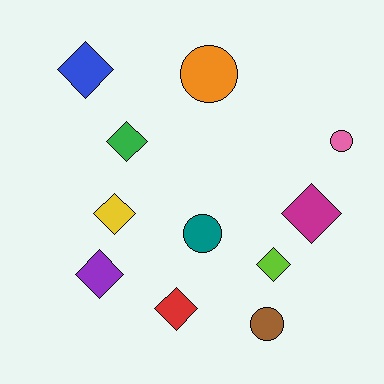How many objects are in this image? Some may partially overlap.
There are 11 objects.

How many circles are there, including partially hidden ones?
There are 4 circles.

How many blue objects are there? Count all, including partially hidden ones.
There is 1 blue object.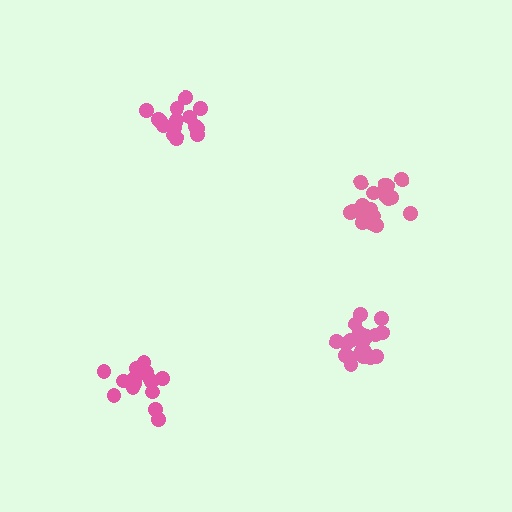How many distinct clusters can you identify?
There are 4 distinct clusters.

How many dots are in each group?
Group 1: 19 dots, Group 2: 17 dots, Group 3: 18 dots, Group 4: 15 dots (69 total).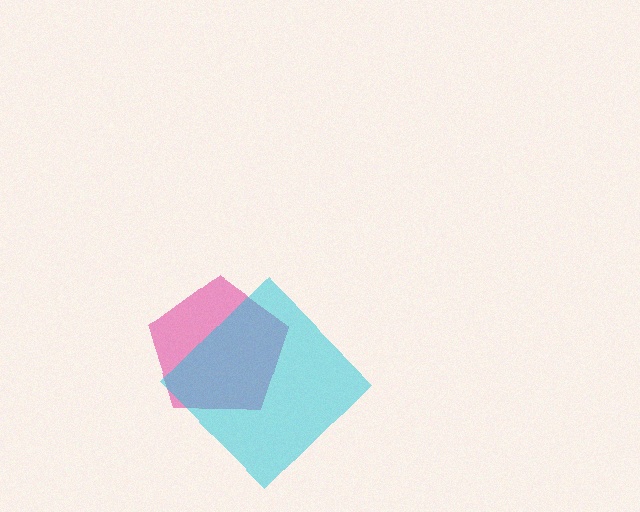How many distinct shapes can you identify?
There are 2 distinct shapes: a pink pentagon, a cyan diamond.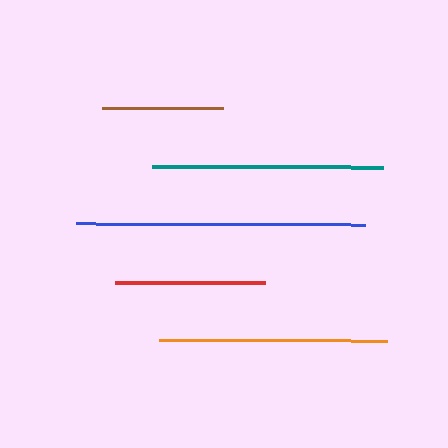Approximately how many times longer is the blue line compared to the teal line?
The blue line is approximately 1.2 times the length of the teal line.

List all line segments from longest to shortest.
From longest to shortest: blue, teal, orange, red, brown.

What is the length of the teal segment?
The teal segment is approximately 231 pixels long.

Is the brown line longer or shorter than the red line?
The red line is longer than the brown line.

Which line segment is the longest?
The blue line is the longest at approximately 288 pixels.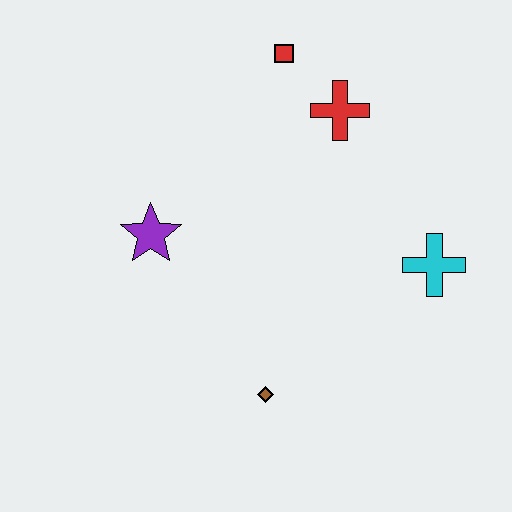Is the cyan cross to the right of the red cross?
Yes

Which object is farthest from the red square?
The brown diamond is farthest from the red square.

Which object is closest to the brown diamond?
The purple star is closest to the brown diamond.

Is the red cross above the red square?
No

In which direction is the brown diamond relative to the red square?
The brown diamond is below the red square.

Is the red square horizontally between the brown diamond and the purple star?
No